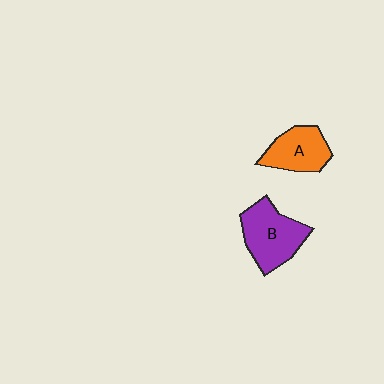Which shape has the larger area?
Shape B (purple).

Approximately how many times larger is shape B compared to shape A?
Approximately 1.3 times.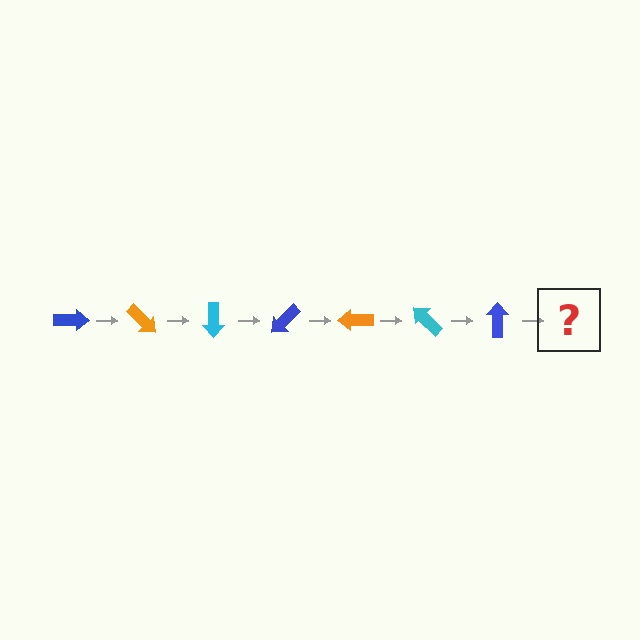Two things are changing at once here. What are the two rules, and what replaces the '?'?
The two rules are that it rotates 45 degrees each step and the color cycles through blue, orange, and cyan. The '?' should be an orange arrow, rotated 315 degrees from the start.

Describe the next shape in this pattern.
It should be an orange arrow, rotated 315 degrees from the start.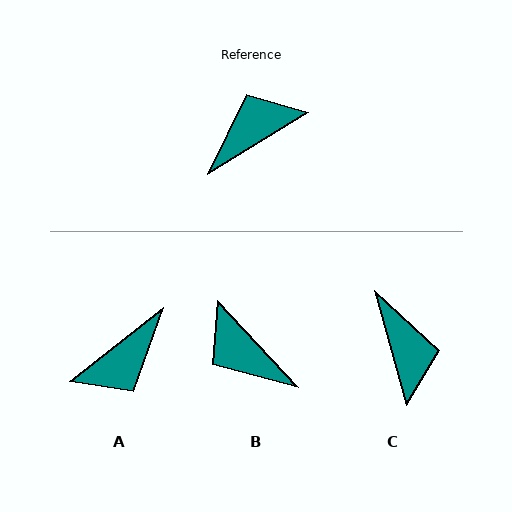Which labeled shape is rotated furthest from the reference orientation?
A, about 173 degrees away.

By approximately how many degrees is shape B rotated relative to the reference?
Approximately 101 degrees counter-clockwise.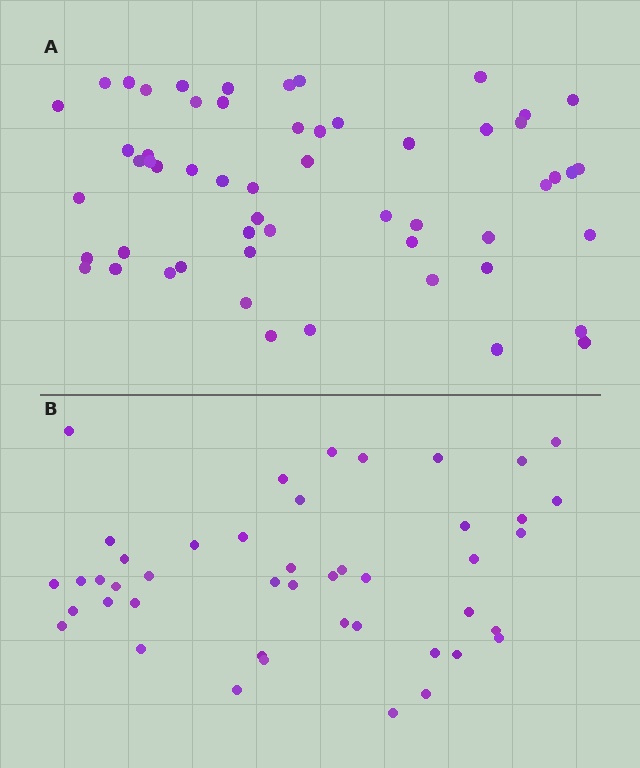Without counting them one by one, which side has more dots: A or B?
Region A (the top region) has more dots.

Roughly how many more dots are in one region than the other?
Region A has roughly 12 or so more dots than region B.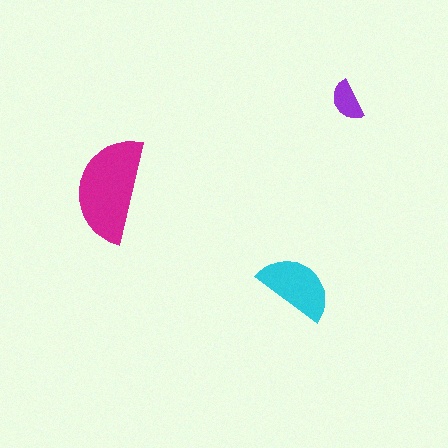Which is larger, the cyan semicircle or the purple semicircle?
The cyan one.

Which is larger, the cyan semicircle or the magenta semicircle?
The magenta one.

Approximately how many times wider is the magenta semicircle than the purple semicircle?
About 2.5 times wider.